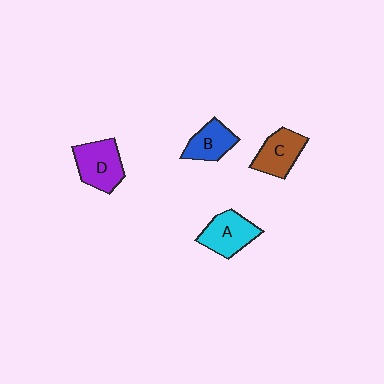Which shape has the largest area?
Shape D (purple).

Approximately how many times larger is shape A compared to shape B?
Approximately 1.2 times.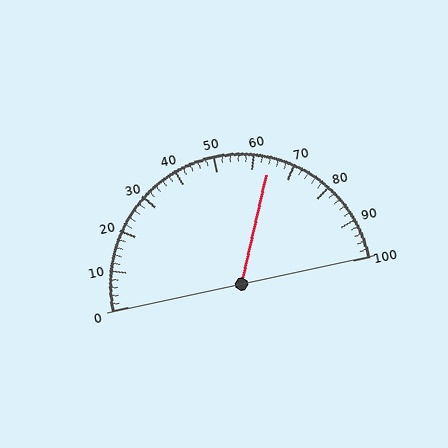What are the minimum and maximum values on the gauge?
The gauge ranges from 0 to 100.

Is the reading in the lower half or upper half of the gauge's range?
The reading is in the upper half of the range (0 to 100).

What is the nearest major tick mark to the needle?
The nearest major tick mark is 60.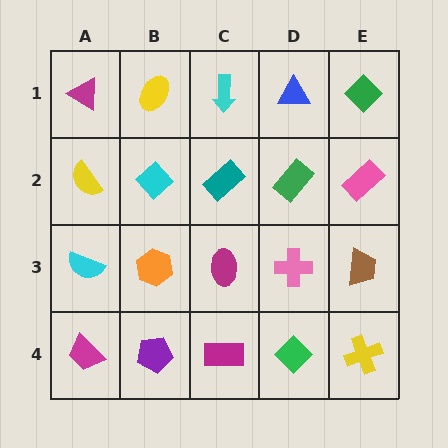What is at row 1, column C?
A cyan arrow.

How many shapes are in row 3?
5 shapes.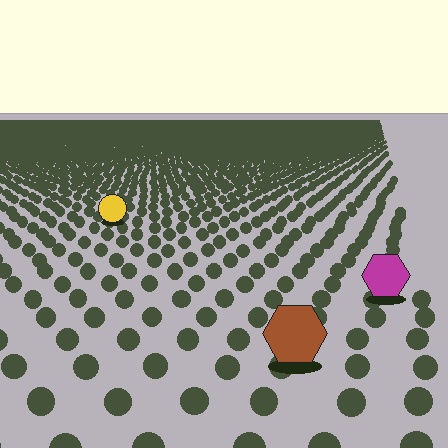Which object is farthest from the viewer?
The yellow circle is farthest from the viewer. It appears smaller and the ground texture around it is denser.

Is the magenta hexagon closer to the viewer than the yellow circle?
Yes. The magenta hexagon is closer — you can tell from the texture gradient: the ground texture is coarser near it.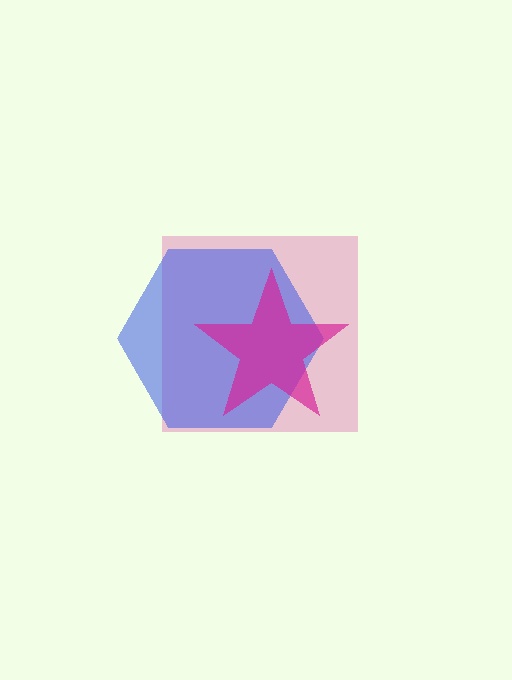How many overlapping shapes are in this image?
There are 3 overlapping shapes in the image.